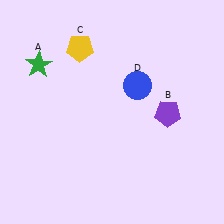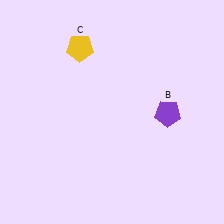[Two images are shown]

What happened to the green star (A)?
The green star (A) was removed in Image 2. It was in the top-left area of Image 1.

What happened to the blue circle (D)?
The blue circle (D) was removed in Image 2. It was in the top-right area of Image 1.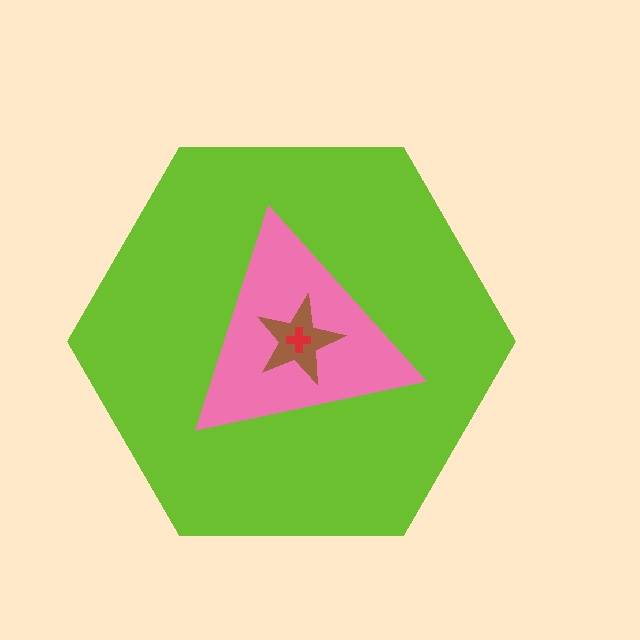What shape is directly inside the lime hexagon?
The pink triangle.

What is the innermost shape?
The red cross.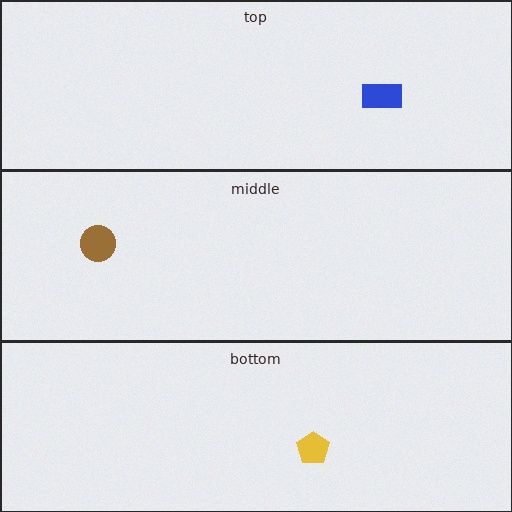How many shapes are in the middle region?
1.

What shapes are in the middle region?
The brown circle.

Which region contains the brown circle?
The middle region.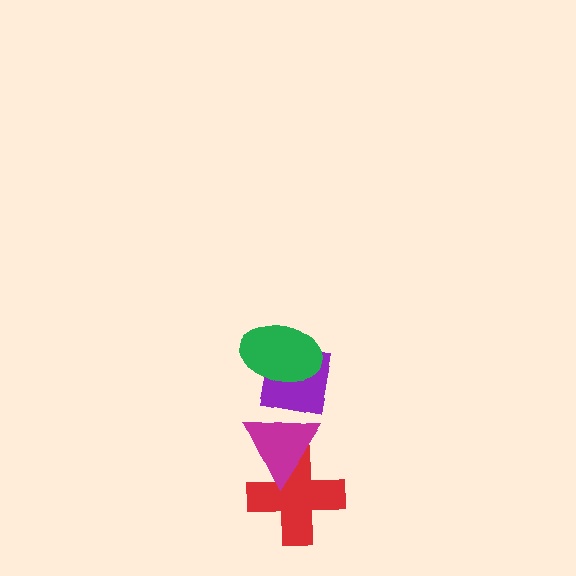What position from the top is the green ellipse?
The green ellipse is 1st from the top.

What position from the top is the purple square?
The purple square is 2nd from the top.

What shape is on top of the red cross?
The magenta triangle is on top of the red cross.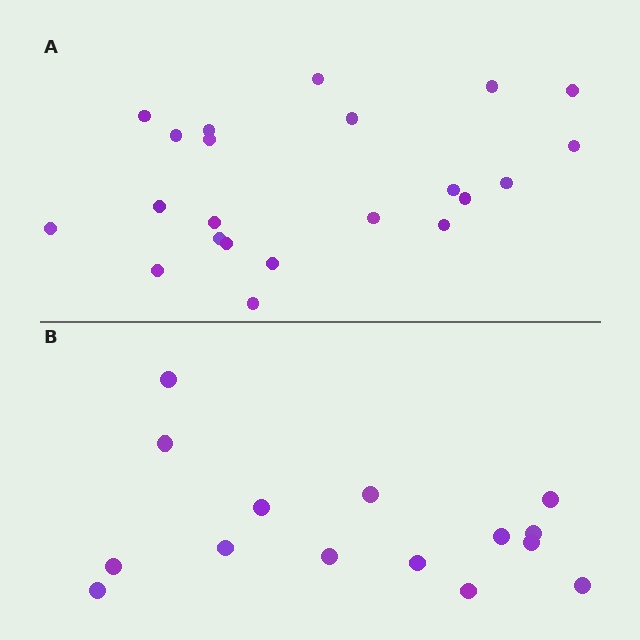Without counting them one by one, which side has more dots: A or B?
Region A (the top region) has more dots.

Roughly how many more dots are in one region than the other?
Region A has roughly 8 or so more dots than region B.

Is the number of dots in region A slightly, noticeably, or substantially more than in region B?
Region A has substantially more. The ratio is roughly 1.5 to 1.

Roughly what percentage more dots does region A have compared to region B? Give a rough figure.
About 45% more.